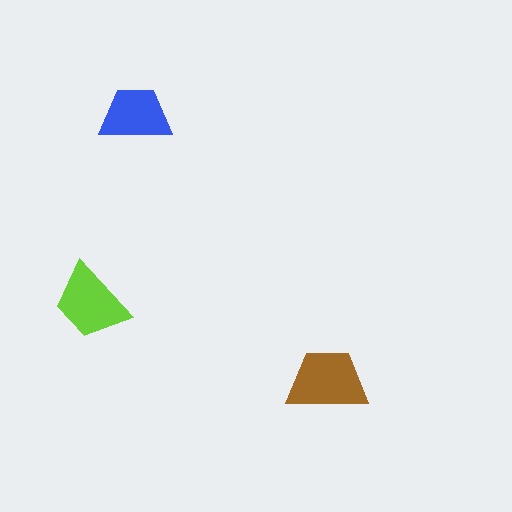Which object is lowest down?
The brown trapezoid is bottommost.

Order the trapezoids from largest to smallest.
the brown one, the lime one, the blue one.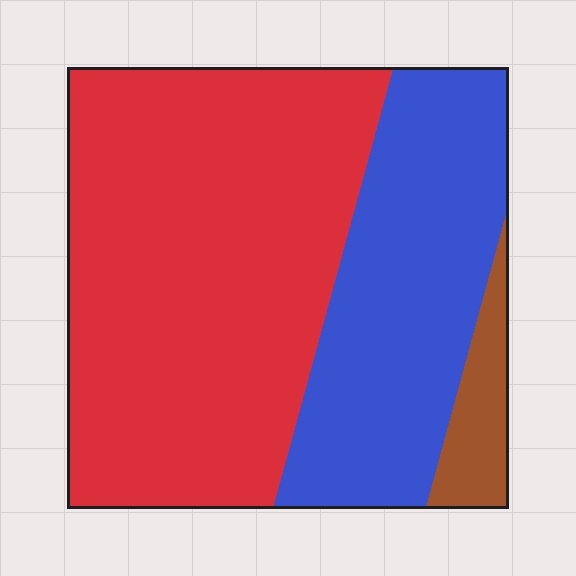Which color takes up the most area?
Red, at roughly 60%.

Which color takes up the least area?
Brown, at roughly 5%.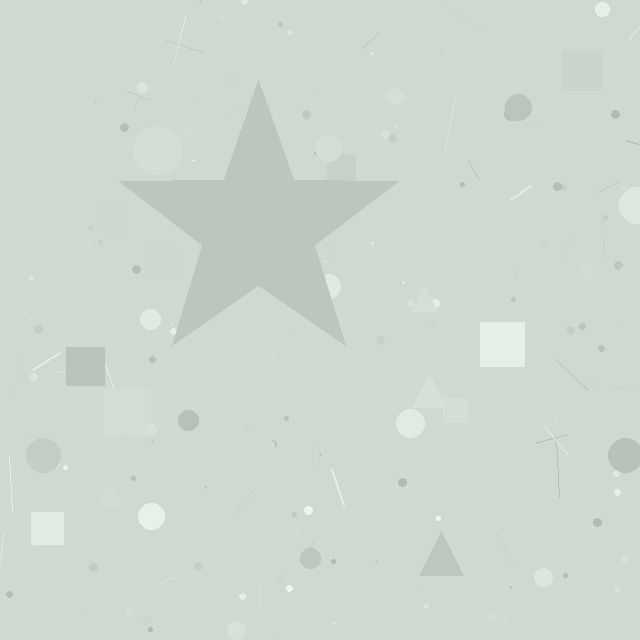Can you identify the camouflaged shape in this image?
The camouflaged shape is a star.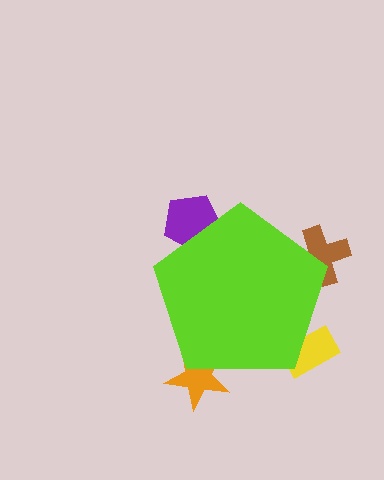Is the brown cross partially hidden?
Yes, the brown cross is partially hidden behind the lime pentagon.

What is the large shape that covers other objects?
A lime pentagon.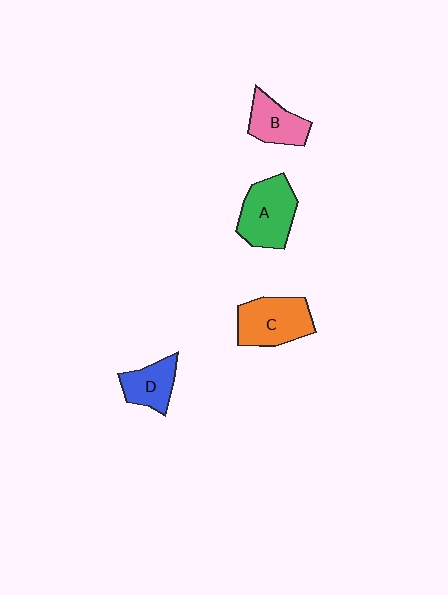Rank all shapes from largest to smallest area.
From largest to smallest: A (green), C (orange), B (pink), D (blue).